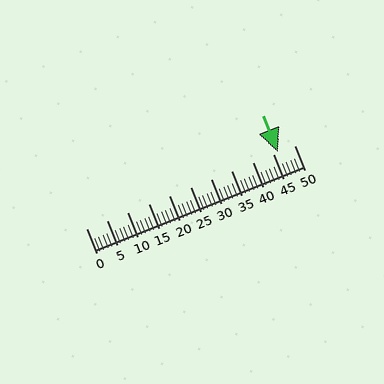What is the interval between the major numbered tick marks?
The major tick marks are spaced 5 units apart.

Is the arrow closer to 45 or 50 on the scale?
The arrow is closer to 45.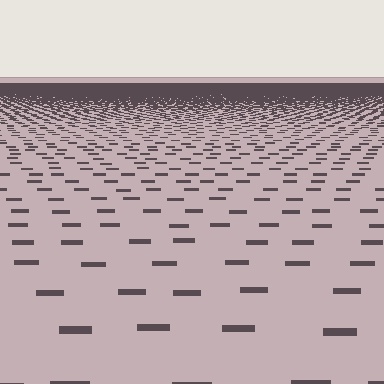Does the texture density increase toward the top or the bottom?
Density increases toward the top.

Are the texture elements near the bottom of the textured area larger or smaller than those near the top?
Larger. Near the bottom, elements are closer to the viewer and appear at a bigger on-screen size.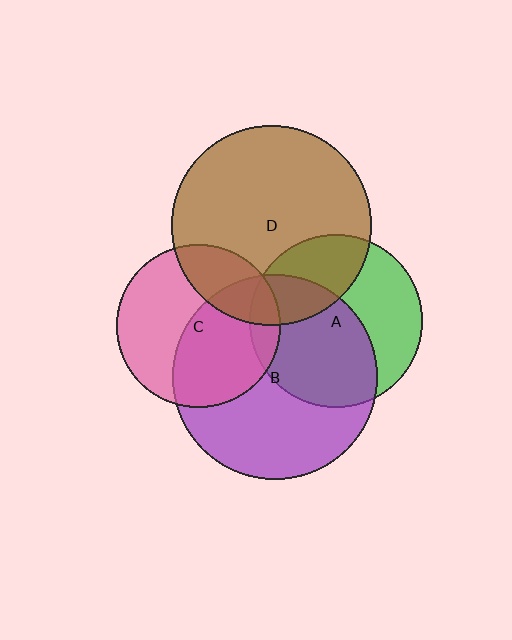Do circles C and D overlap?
Yes.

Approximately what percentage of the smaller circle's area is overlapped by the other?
Approximately 25%.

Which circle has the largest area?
Circle B (purple).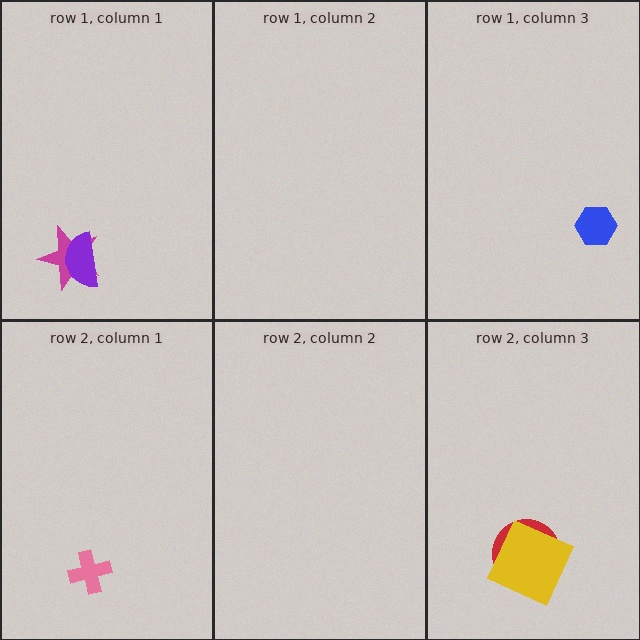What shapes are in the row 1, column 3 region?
The blue hexagon.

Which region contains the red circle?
The row 2, column 3 region.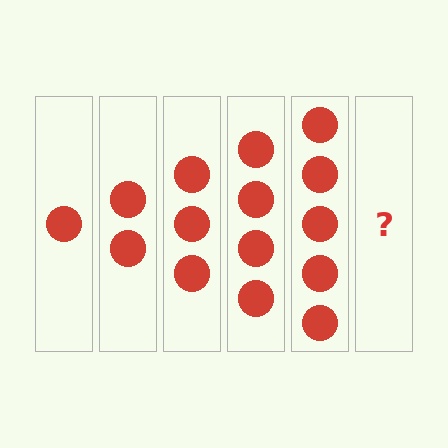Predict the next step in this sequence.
The next step is 6 circles.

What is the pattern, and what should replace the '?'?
The pattern is that each step adds one more circle. The '?' should be 6 circles.